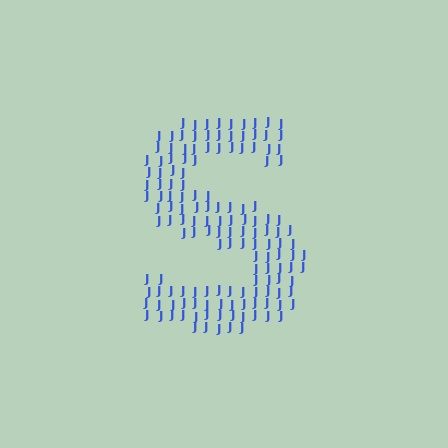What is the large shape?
The large shape is the letter S.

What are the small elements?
The small elements are letter J's.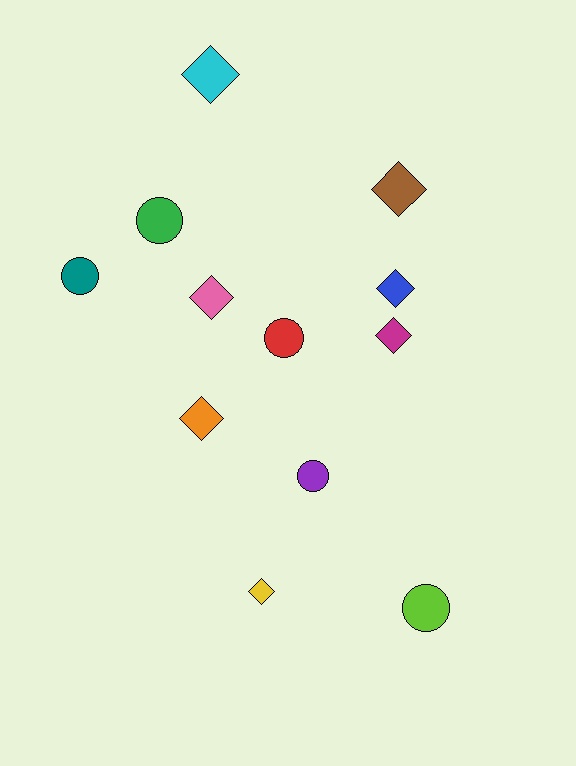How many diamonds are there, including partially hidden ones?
There are 7 diamonds.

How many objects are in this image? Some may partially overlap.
There are 12 objects.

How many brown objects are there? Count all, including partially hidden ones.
There is 1 brown object.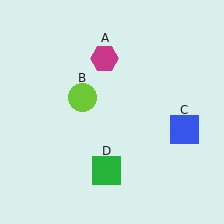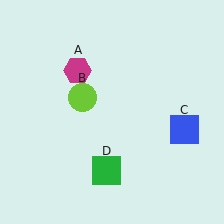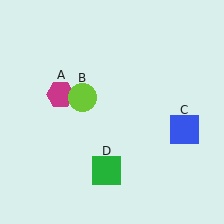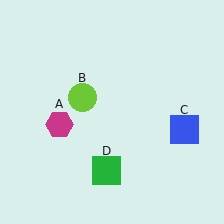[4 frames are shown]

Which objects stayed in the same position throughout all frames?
Lime circle (object B) and blue square (object C) and green square (object D) remained stationary.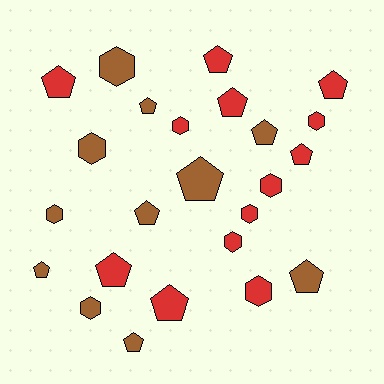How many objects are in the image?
There are 24 objects.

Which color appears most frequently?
Red, with 13 objects.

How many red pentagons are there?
There are 7 red pentagons.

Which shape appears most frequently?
Pentagon, with 14 objects.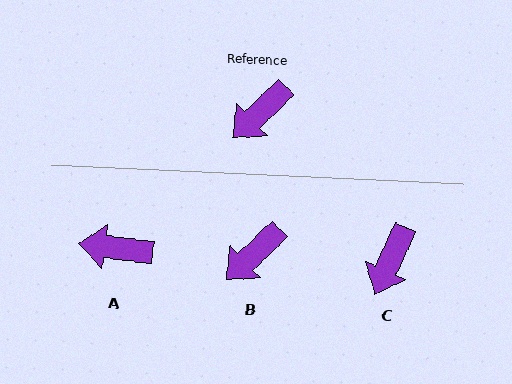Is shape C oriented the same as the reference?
No, it is off by about 23 degrees.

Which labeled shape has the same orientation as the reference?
B.